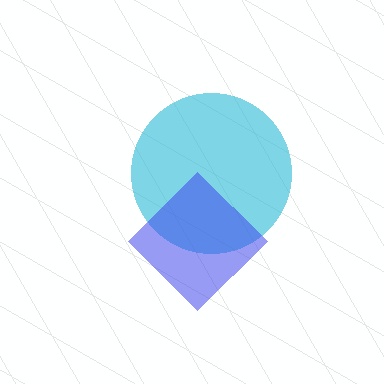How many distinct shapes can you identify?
There are 2 distinct shapes: a cyan circle, a blue diamond.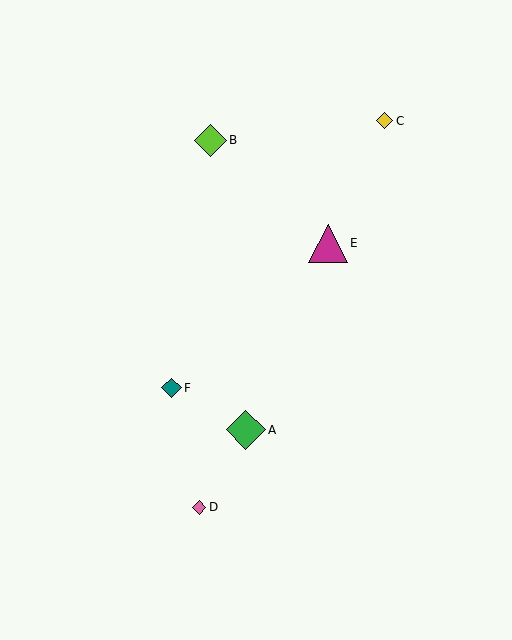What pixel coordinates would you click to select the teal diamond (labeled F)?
Click at (171, 388) to select the teal diamond F.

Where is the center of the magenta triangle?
The center of the magenta triangle is at (328, 243).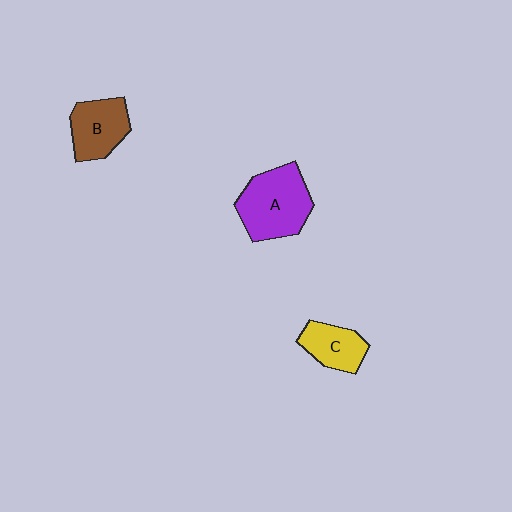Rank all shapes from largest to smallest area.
From largest to smallest: A (purple), B (brown), C (yellow).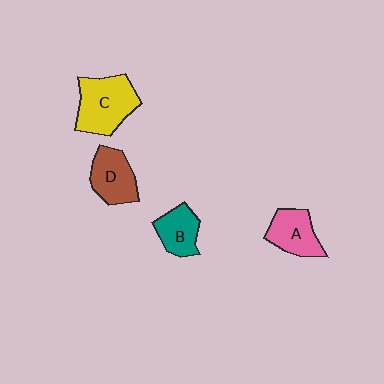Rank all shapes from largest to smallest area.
From largest to smallest: C (yellow), D (brown), A (pink), B (teal).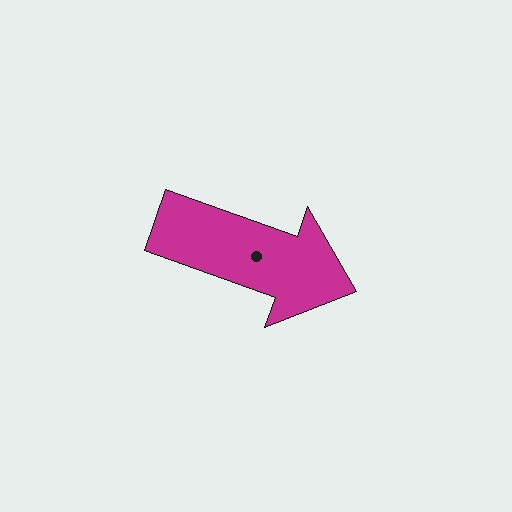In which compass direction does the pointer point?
East.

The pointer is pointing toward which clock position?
Roughly 4 o'clock.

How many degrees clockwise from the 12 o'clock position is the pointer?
Approximately 110 degrees.